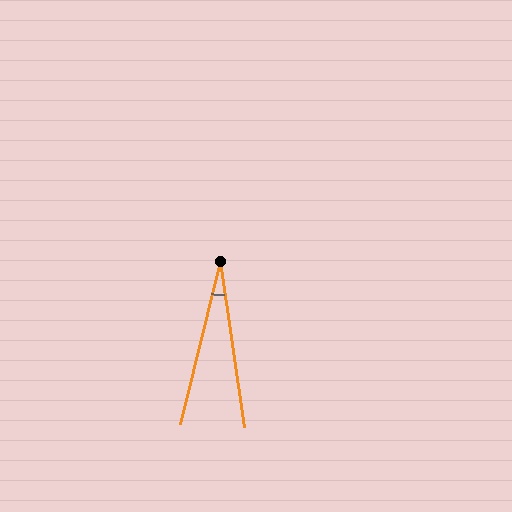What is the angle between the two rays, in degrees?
Approximately 22 degrees.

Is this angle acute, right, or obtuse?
It is acute.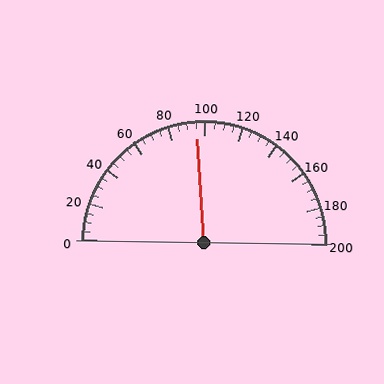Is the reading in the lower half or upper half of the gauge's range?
The reading is in the lower half of the range (0 to 200).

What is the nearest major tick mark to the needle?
The nearest major tick mark is 100.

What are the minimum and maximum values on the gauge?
The gauge ranges from 0 to 200.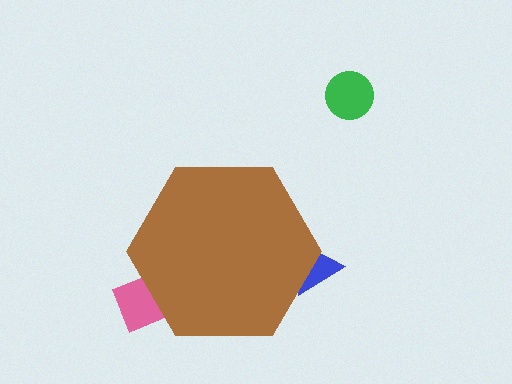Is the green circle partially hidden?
No, the green circle is fully visible.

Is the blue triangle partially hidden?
Yes, the blue triangle is partially hidden behind the brown hexagon.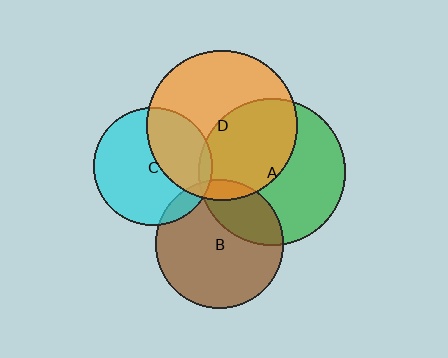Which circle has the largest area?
Circle D (orange).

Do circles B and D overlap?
Yes.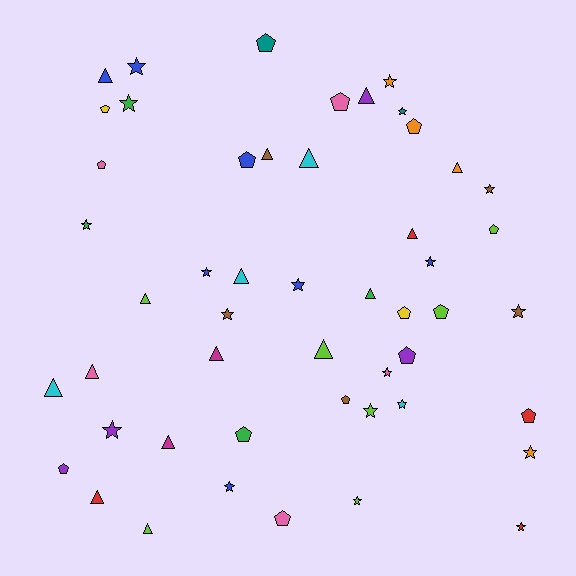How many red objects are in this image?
There are 4 red objects.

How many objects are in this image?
There are 50 objects.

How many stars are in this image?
There are 19 stars.